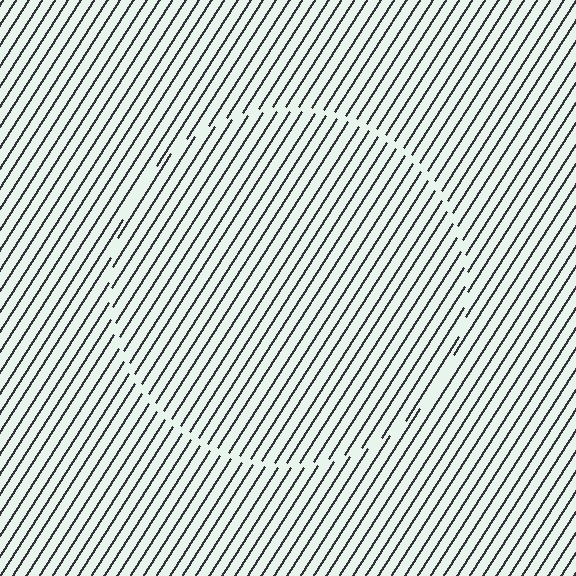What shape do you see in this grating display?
An illusory circle. The interior of the shape contains the same grating, shifted by half a period — the contour is defined by the phase discontinuity where line-ends from the inner and outer gratings abut.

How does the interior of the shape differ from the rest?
The interior of the shape contains the same grating, shifted by half a period — the contour is defined by the phase discontinuity where line-ends from the inner and outer gratings abut.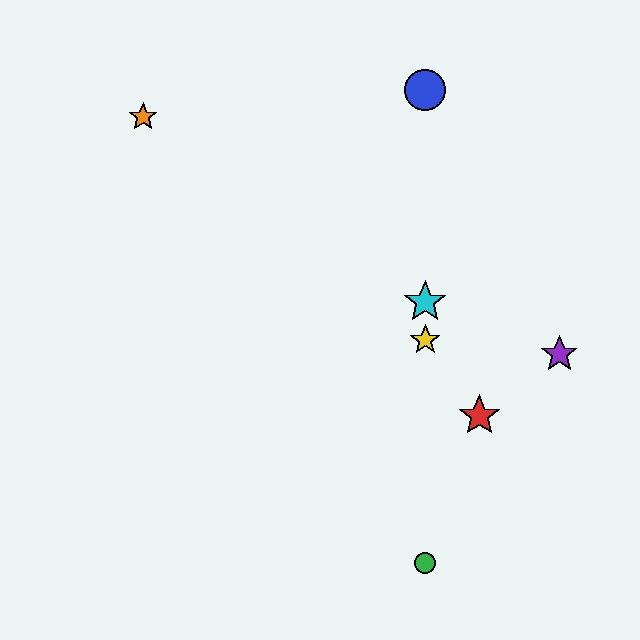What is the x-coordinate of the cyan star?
The cyan star is at x≈425.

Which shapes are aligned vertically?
The blue circle, the green circle, the yellow star, the cyan star are aligned vertically.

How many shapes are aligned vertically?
4 shapes (the blue circle, the green circle, the yellow star, the cyan star) are aligned vertically.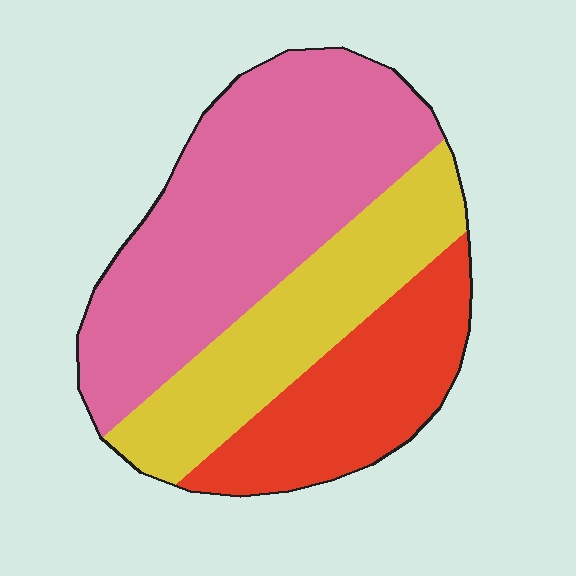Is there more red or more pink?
Pink.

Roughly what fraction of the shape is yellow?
Yellow takes up between a sixth and a third of the shape.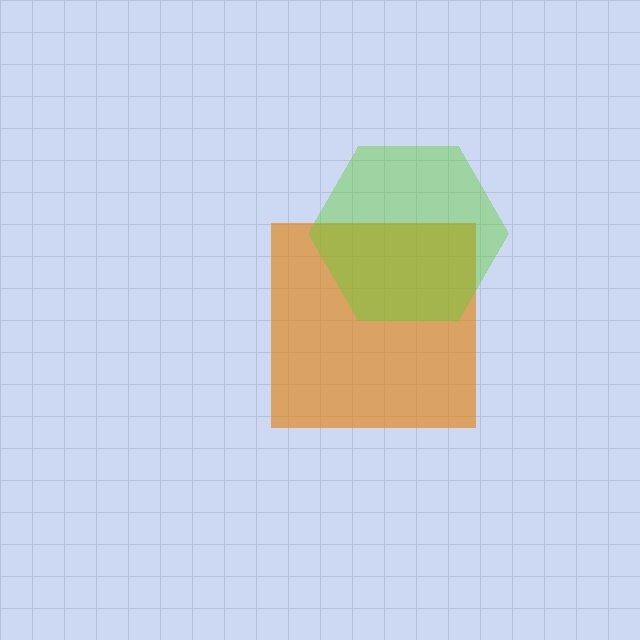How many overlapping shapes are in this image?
There are 2 overlapping shapes in the image.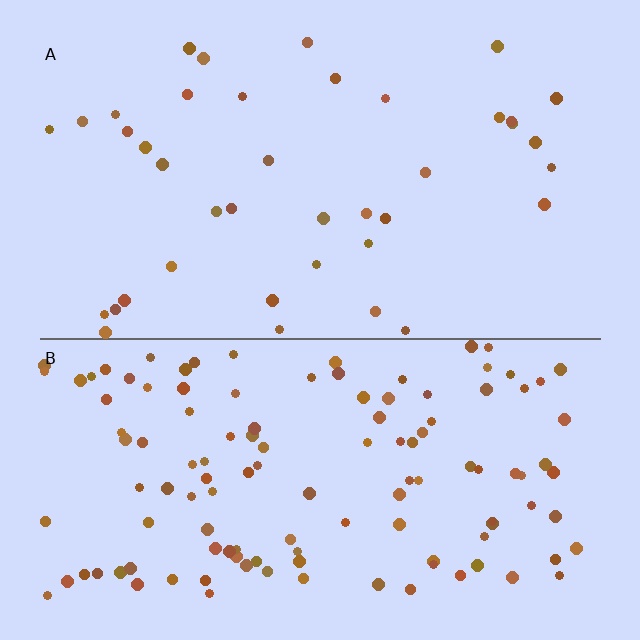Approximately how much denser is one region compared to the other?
Approximately 3.1× — region B over region A.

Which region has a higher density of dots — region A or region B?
B (the bottom).